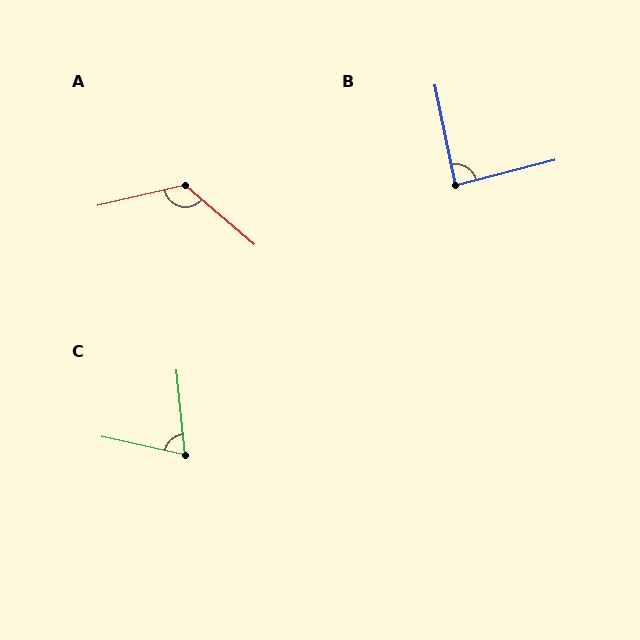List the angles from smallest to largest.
C (72°), B (87°), A (126°).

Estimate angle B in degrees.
Approximately 87 degrees.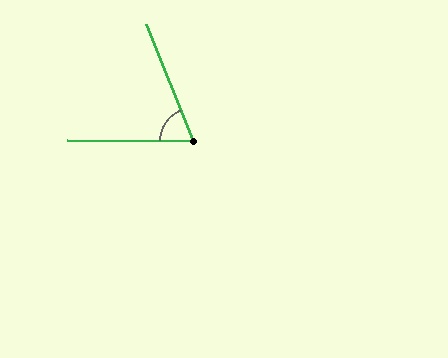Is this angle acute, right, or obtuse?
It is acute.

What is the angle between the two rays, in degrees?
Approximately 68 degrees.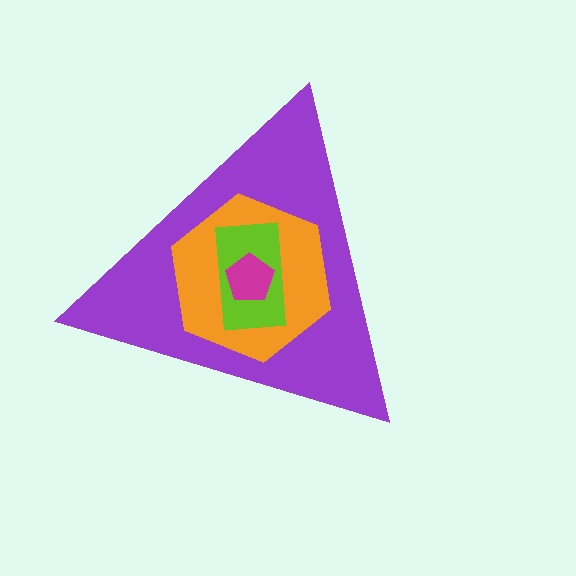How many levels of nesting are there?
4.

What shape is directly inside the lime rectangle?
The magenta pentagon.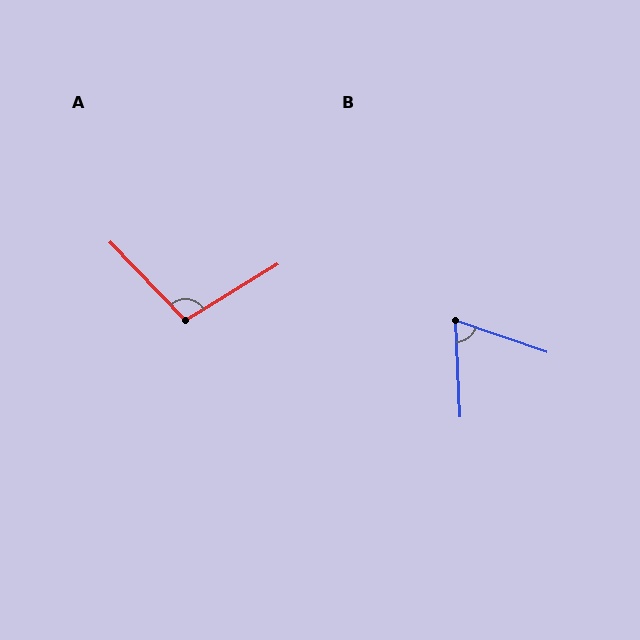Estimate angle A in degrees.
Approximately 103 degrees.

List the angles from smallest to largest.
B (68°), A (103°).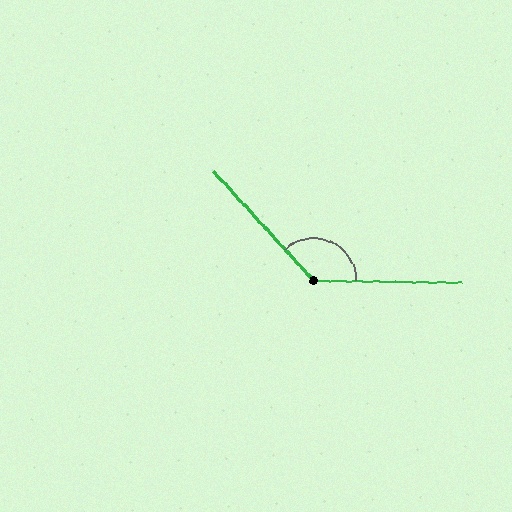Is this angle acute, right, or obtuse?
It is obtuse.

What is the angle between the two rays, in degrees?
Approximately 133 degrees.